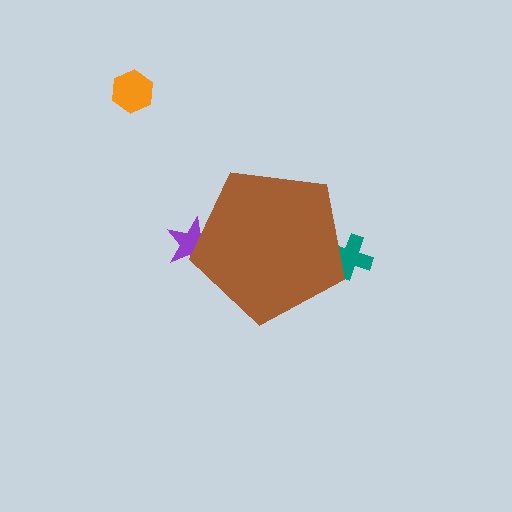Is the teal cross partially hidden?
Yes, the teal cross is partially hidden behind the brown pentagon.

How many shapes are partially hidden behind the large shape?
2 shapes are partially hidden.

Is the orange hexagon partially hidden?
No, the orange hexagon is fully visible.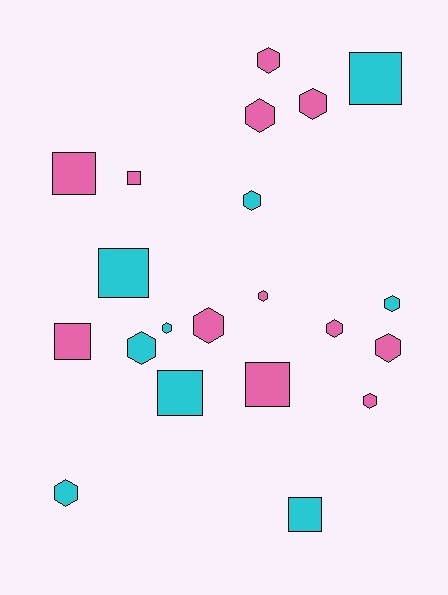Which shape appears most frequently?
Hexagon, with 13 objects.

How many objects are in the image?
There are 21 objects.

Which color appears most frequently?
Pink, with 12 objects.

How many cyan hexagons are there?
There are 5 cyan hexagons.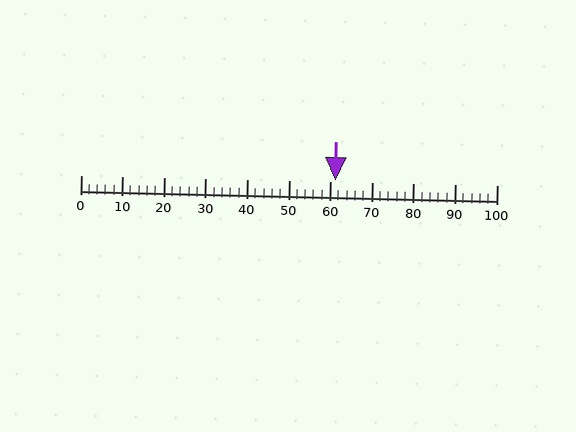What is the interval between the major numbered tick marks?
The major tick marks are spaced 10 units apart.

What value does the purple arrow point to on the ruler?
The purple arrow points to approximately 61.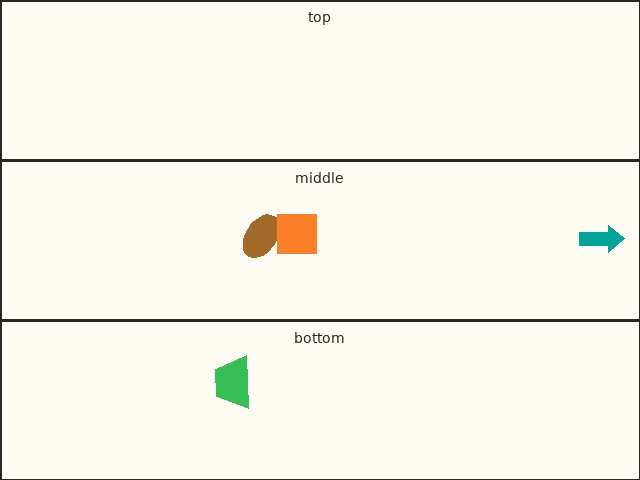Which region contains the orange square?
The middle region.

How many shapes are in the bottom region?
1.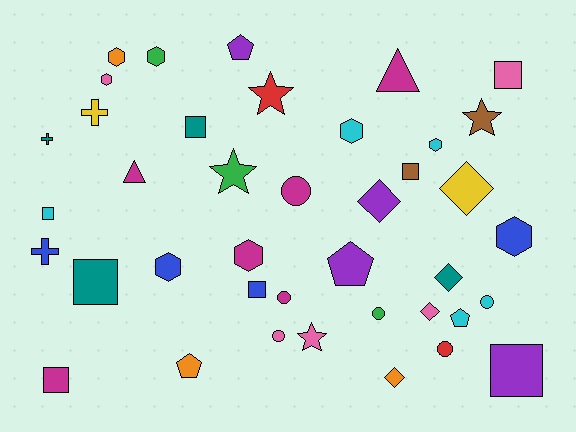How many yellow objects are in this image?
There are 2 yellow objects.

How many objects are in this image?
There are 40 objects.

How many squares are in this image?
There are 8 squares.